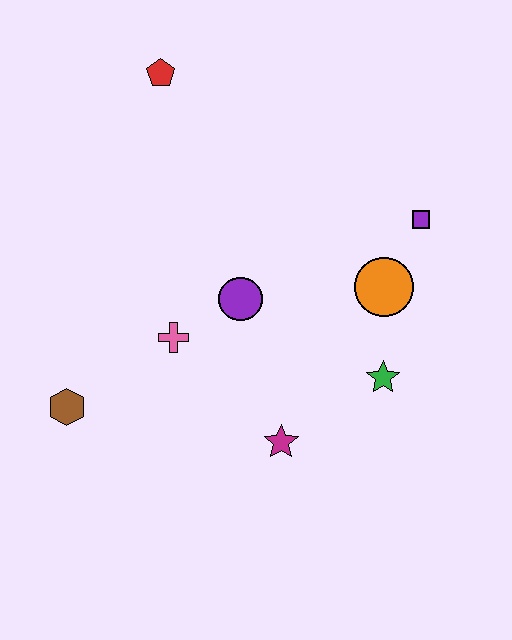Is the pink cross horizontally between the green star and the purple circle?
No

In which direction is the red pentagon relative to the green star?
The red pentagon is above the green star.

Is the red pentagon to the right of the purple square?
No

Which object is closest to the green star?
The orange circle is closest to the green star.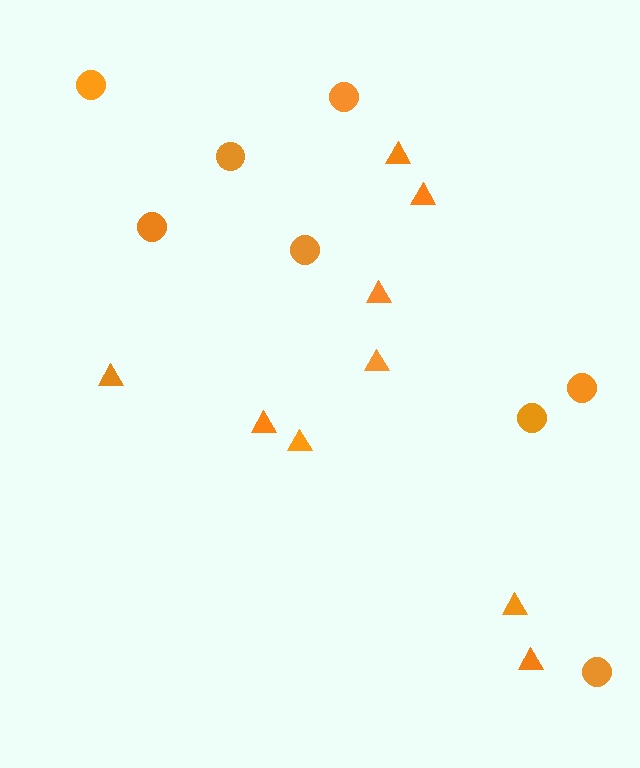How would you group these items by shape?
There are 2 groups: one group of circles (8) and one group of triangles (9).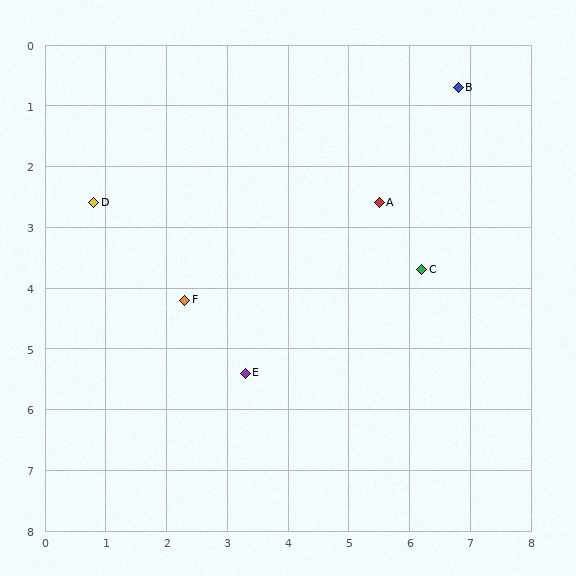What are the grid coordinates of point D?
Point D is at approximately (0.8, 2.6).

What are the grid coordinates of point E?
Point E is at approximately (3.3, 5.4).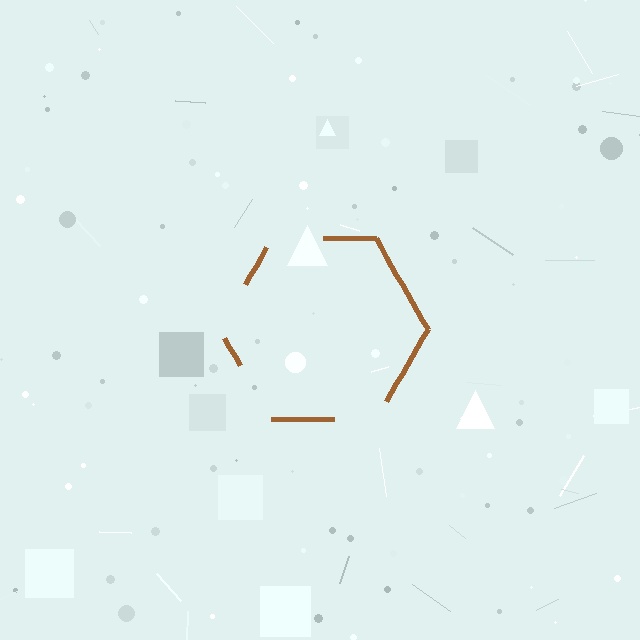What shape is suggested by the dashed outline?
The dashed outline suggests a hexagon.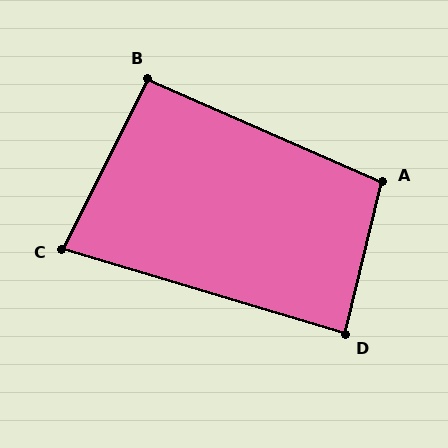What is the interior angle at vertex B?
Approximately 93 degrees (approximately right).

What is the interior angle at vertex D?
Approximately 87 degrees (approximately right).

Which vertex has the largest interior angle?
A, at approximately 100 degrees.